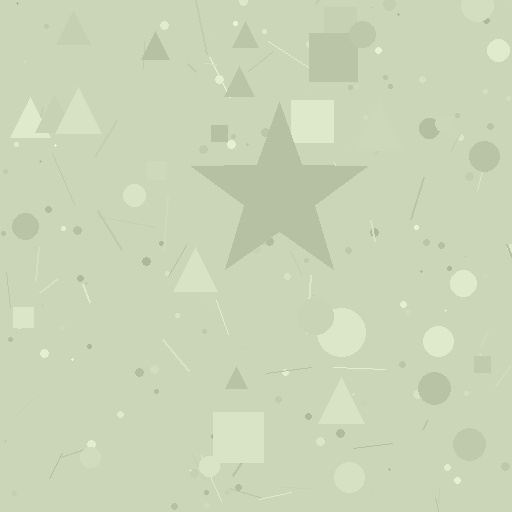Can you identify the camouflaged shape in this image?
The camouflaged shape is a star.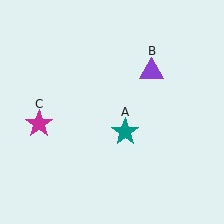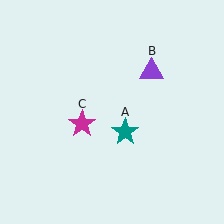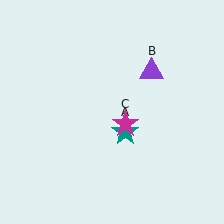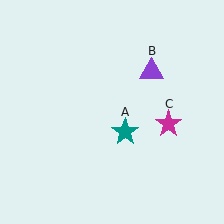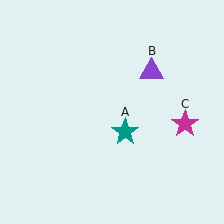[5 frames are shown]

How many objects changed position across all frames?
1 object changed position: magenta star (object C).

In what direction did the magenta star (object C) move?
The magenta star (object C) moved right.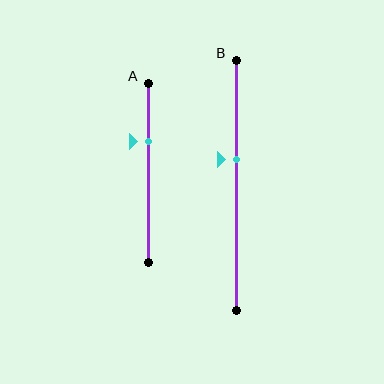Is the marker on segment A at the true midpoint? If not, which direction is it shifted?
No, the marker on segment A is shifted upward by about 17% of the segment length.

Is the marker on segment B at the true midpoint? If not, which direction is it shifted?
No, the marker on segment B is shifted upward by about 10% of the segment length.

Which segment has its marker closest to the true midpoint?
Segment B has its marker closest to the true midpoint.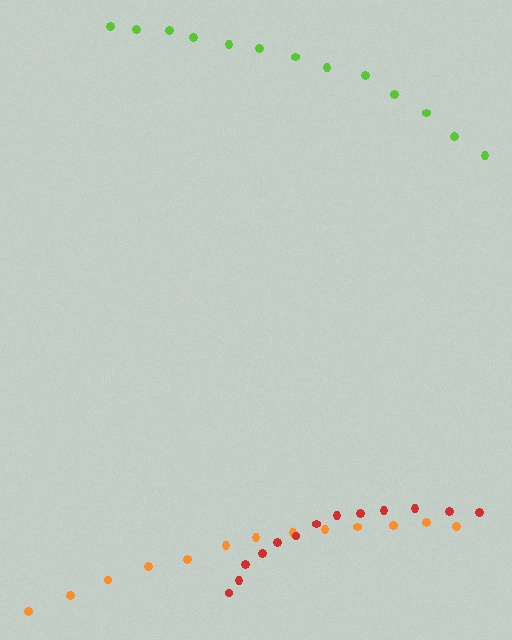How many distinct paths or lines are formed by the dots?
There are 3 distinct paths.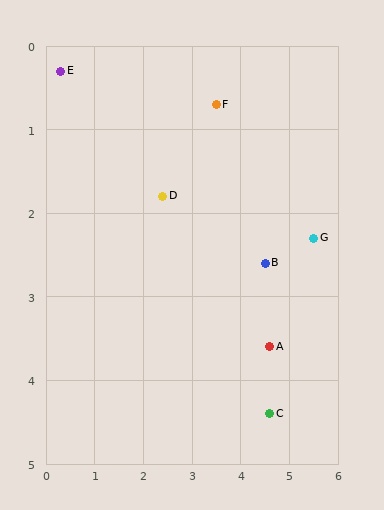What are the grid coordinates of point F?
Point F is at approximately (3.5, 0.7).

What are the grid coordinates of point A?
Point A is at approximately (4.6, 3.6).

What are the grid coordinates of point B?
Point B is at approximately (4.5, 2.6).